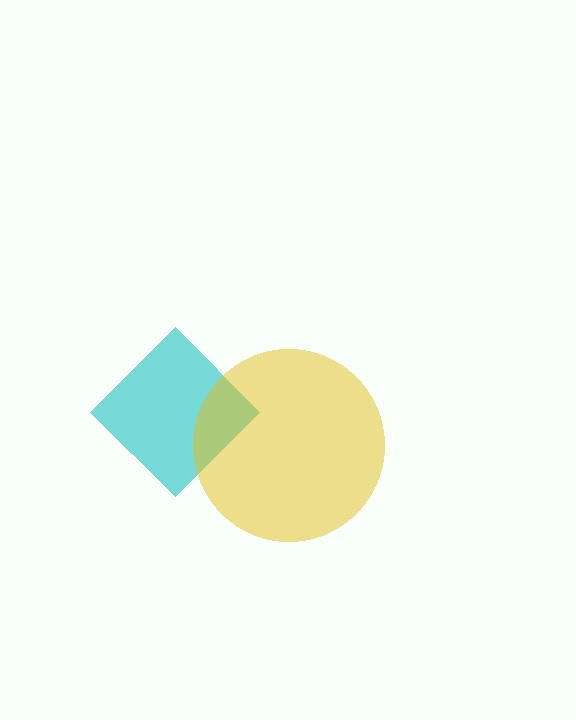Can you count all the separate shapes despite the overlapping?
Yes, there are 2 separate shapes.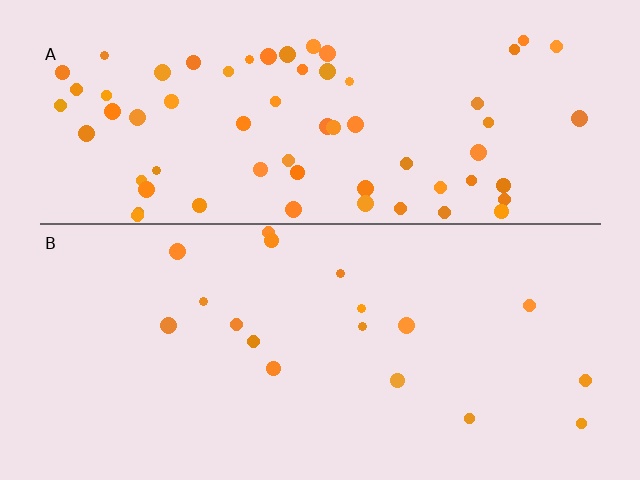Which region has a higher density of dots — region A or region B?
A (the top).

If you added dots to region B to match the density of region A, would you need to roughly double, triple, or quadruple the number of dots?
Approximately quadruple.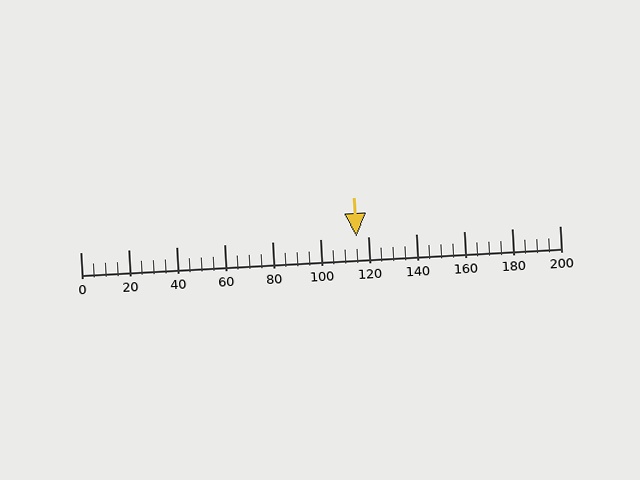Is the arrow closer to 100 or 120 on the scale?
The arrow is closer to 120.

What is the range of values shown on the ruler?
The ruler shows values from 0 to 200.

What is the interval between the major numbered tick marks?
The major tick marks are spaced 20 units apart.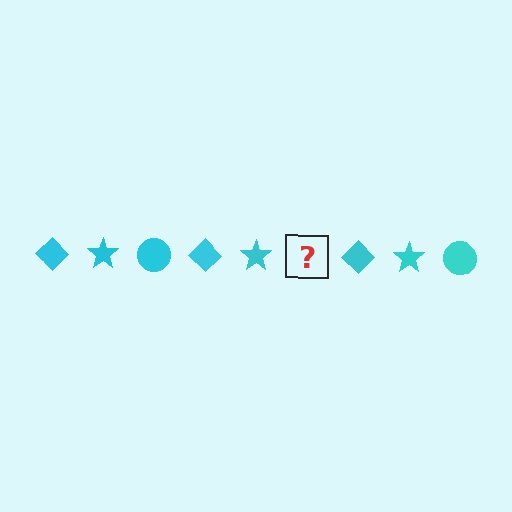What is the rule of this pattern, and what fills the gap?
The rule is that the pattern cycles through diamond, star, circle shapes in cyan. The gap should be filled with a cyan circle.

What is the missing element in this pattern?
The missing element is a cyan circle.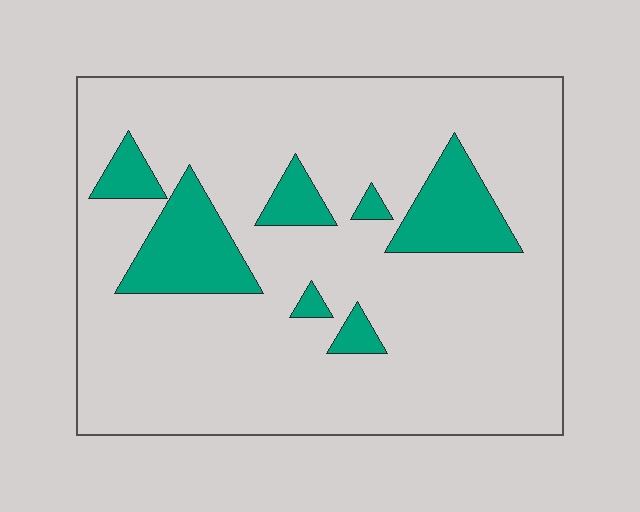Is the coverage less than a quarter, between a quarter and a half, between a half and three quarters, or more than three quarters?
Less than a quarter.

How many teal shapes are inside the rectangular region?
7.